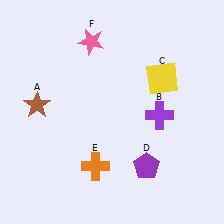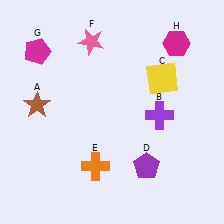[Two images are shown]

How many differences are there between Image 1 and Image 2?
There are 2 differences between the two images.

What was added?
A magenta pentagon (G), a magenta hexagon (H) were added in Image 2.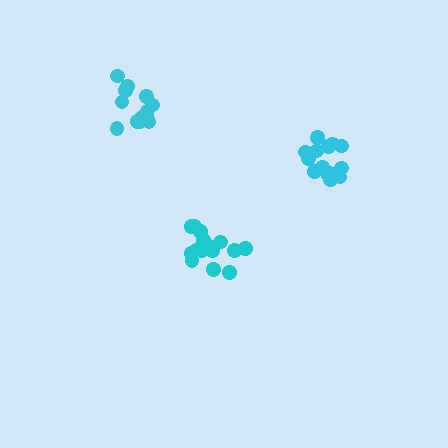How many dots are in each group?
Group 1: 13 dots, Group 2: 15 dots, Group 3: 14 dots (42 total).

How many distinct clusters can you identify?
There are 3 distinct clusters.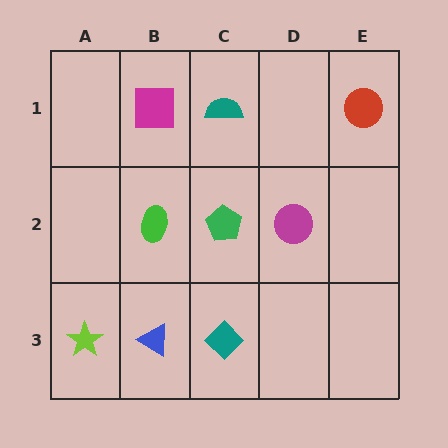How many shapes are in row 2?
3 shapes.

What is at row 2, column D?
A magenta circle.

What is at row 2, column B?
A green ellipse.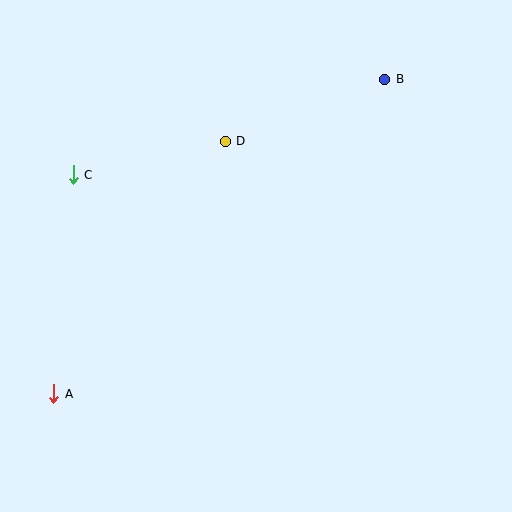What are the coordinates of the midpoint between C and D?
The midpoint between C and D is at (149, 158).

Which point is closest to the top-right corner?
Point B is closest to the top-right corner.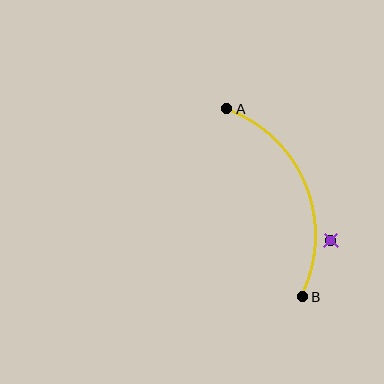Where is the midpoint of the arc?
The arc midpoint is the point on the curve farthest from the straight line joining A and B. It sits to the right of that line.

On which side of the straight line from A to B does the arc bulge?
The arc bulges to the right of the straight line connecting A and B.